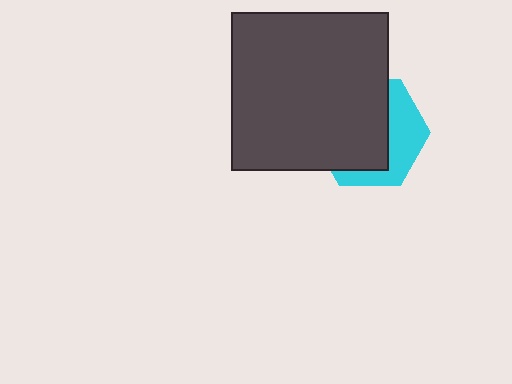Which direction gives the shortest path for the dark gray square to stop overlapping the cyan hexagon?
Moving toward the upper-left gives the shortest separation.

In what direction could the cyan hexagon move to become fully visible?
The cyan hexagon could move toward the lower-right. That would shift it out from behind the dark gray square entirely.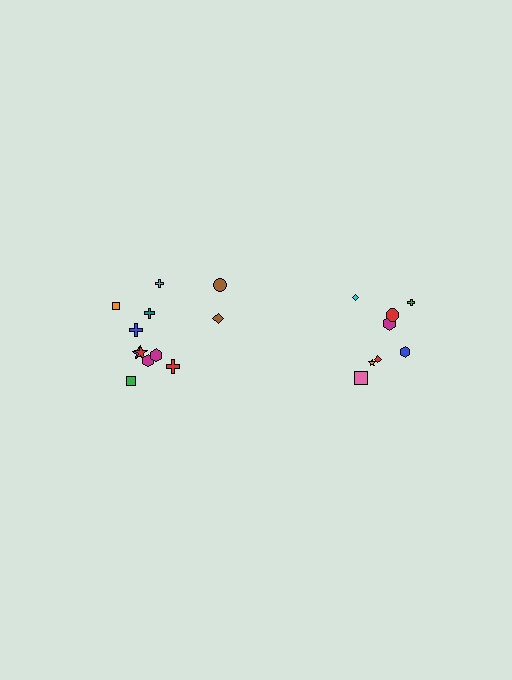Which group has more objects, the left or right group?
The left group.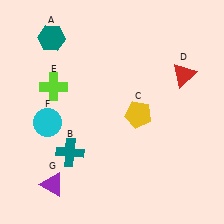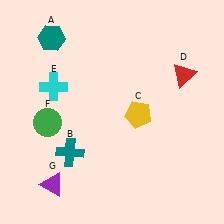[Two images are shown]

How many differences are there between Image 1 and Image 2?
There are 2 differences between the two images.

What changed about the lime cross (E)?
In Image 1, E is lime. In Image 2, it changed to cyan.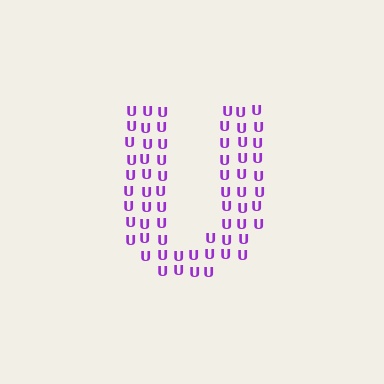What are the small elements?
The small elements are letter U's.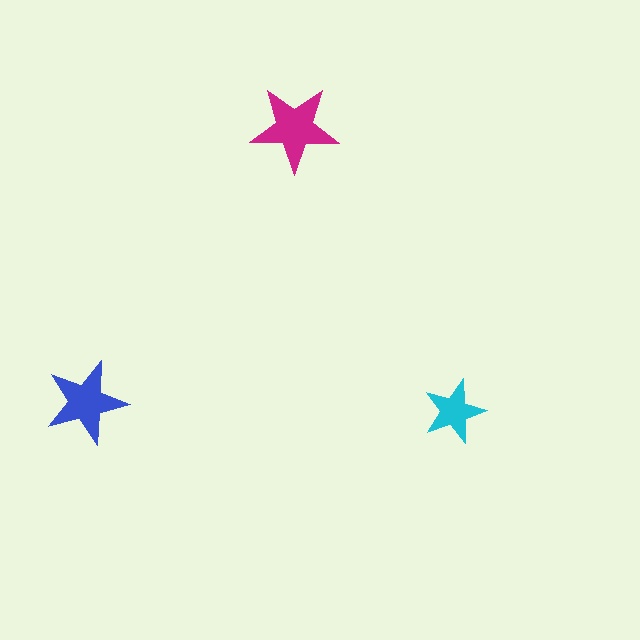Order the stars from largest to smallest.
the magenta one, the blue one, the cyan one.